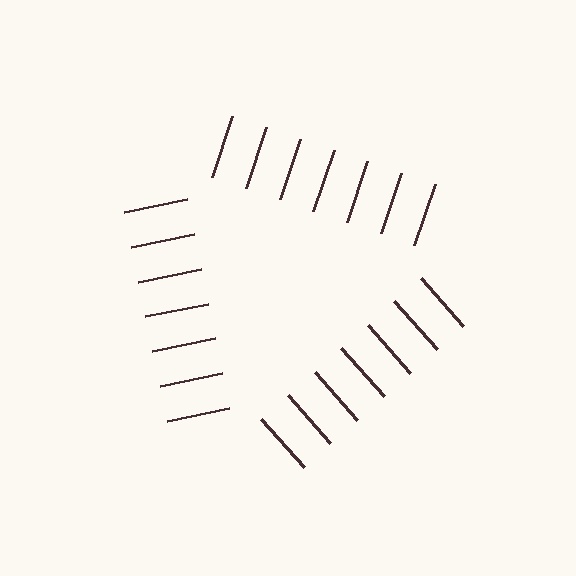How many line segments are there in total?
21 — 7 along each of the 3 edges.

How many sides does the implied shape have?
3 sides — the line-ends trace a triangle.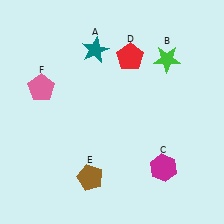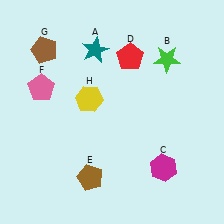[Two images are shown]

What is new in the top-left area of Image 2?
A brown pentagon (G) was added in the top-left area of Image 2.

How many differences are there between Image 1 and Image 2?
There are 2 differences between the two images.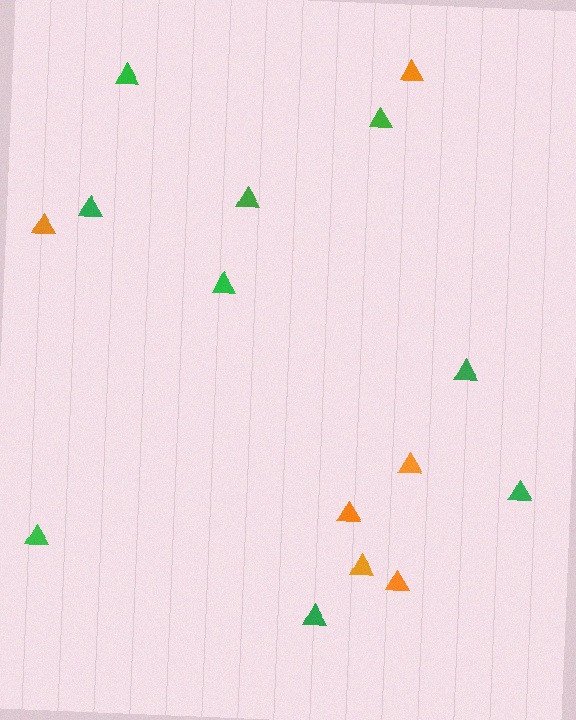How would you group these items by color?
There are 2 groups: one group of green triangles (9) and one group of orange triangles (6).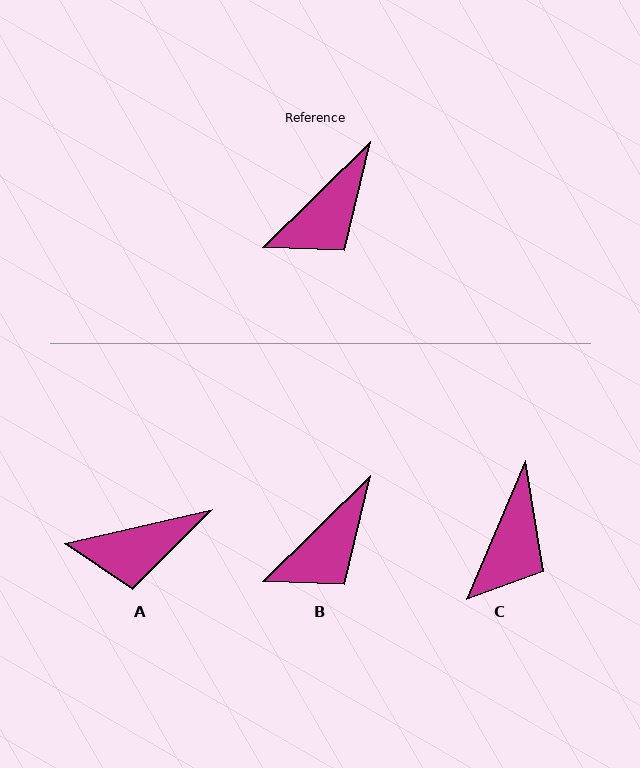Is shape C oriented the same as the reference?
No, it is off by about 23 degrees.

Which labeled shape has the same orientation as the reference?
B.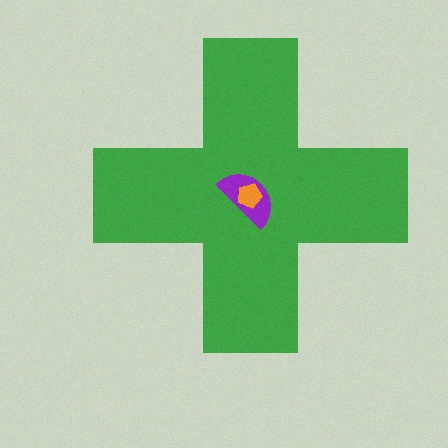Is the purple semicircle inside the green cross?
Yes.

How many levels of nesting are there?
3.